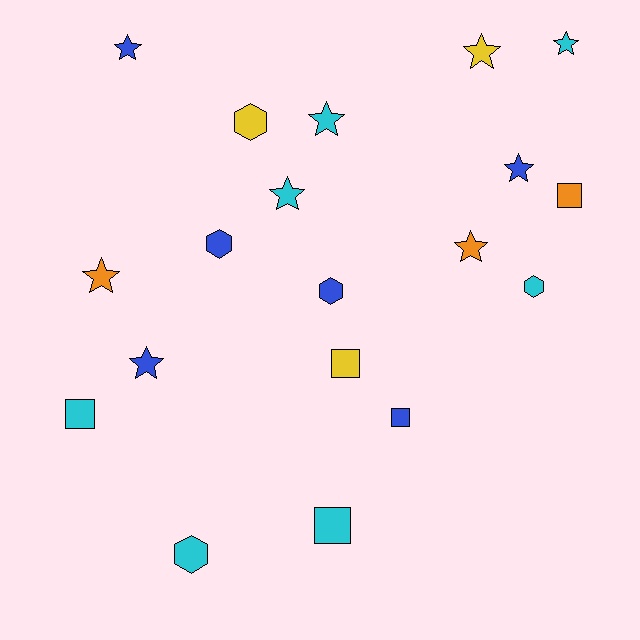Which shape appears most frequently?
Star, with 9 objects.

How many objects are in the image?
There are 19 objects.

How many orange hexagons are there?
There are no orange hexagons.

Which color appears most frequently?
Cyan, with 7 objects.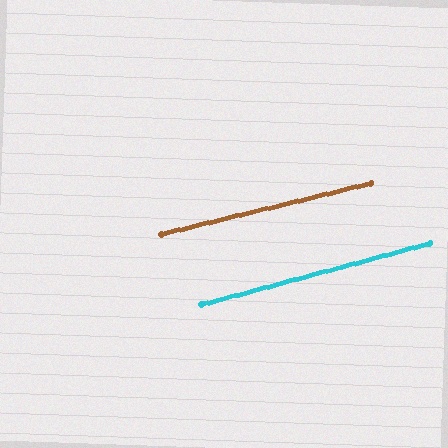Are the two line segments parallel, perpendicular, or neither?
Parallel — their directions differ by only 1.4°.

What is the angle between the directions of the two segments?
Approximately 1 degree.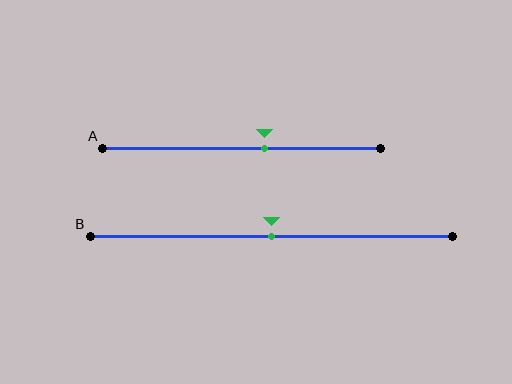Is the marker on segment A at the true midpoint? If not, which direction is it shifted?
No, the marker on segment A is shifted to the right by about 8% of the segment length.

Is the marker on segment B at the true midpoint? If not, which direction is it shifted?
Yes, the marker on segment B is at the true midpoint.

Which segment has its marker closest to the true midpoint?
Segment B has its marker closest to the true midpoint.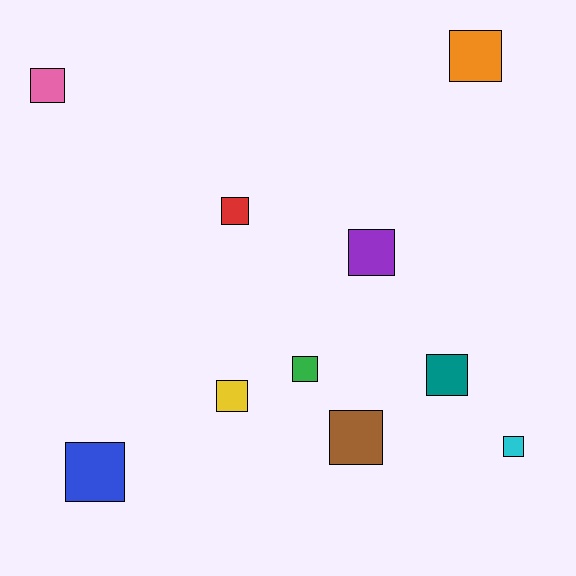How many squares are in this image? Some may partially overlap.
There are 10 squares.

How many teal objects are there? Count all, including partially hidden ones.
There is 1 teal object.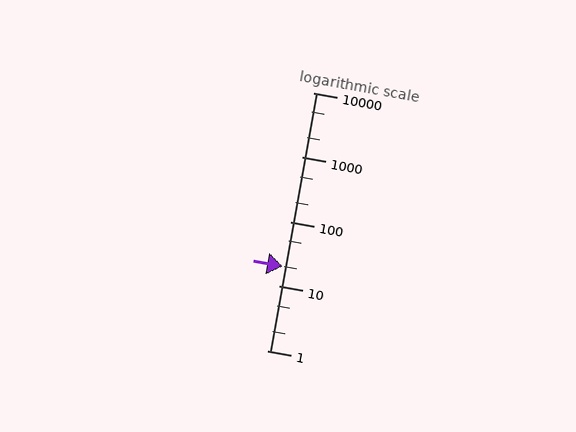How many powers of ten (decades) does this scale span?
The scale spans 4 decades, from 1 to 10000.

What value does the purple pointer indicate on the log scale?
The pointer indicates approximately 20.